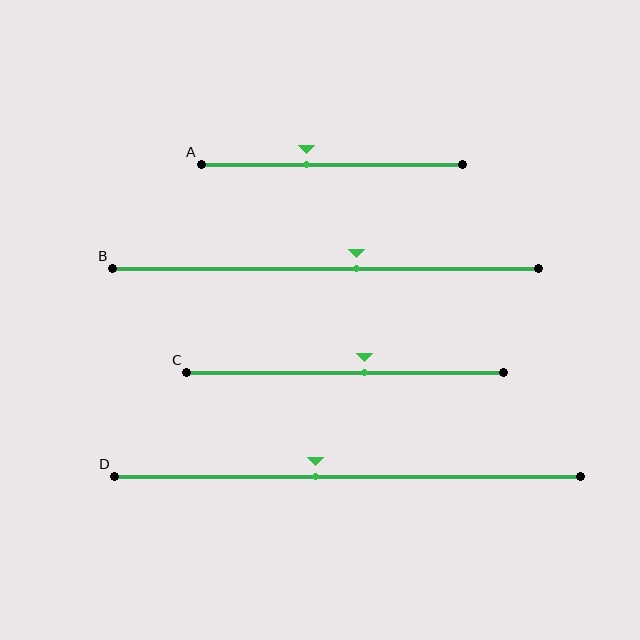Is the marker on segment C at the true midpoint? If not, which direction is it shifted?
No, the marker on segment C is shifted to the right by about 6% of the segment length.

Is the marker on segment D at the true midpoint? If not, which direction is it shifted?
No, the marker on segment D is shifted to the left by about 7% of the segment length.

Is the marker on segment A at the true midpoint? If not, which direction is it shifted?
No, the marker on segment A is shifted to the left by about 10% of the segment length.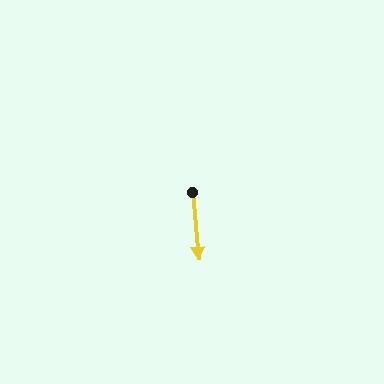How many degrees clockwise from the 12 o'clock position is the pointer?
Approximately 174 degrees.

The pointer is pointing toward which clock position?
Roughly 6 o'clock.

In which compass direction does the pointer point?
South.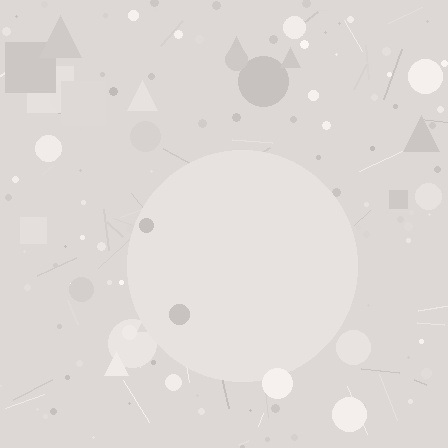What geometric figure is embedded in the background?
A circle is embedded in the background.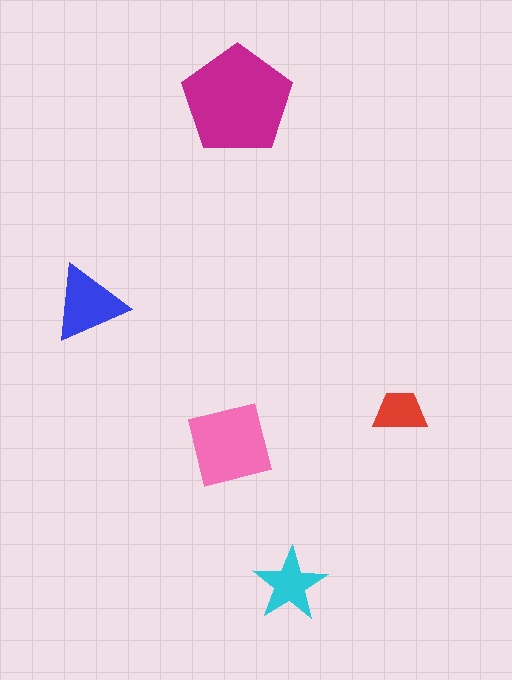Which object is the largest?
The magenta pentagon.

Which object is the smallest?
The red trapezoid.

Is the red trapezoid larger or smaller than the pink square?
Smaller.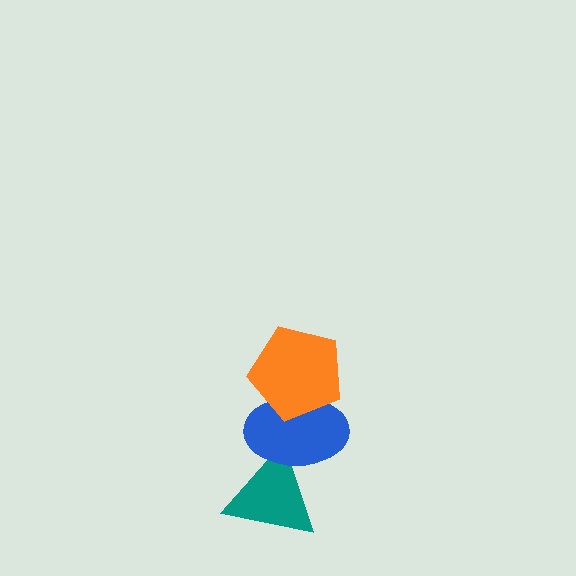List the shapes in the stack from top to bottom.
From top to bottom: the orange pentagon, the blue ellipse, the teal triangle.